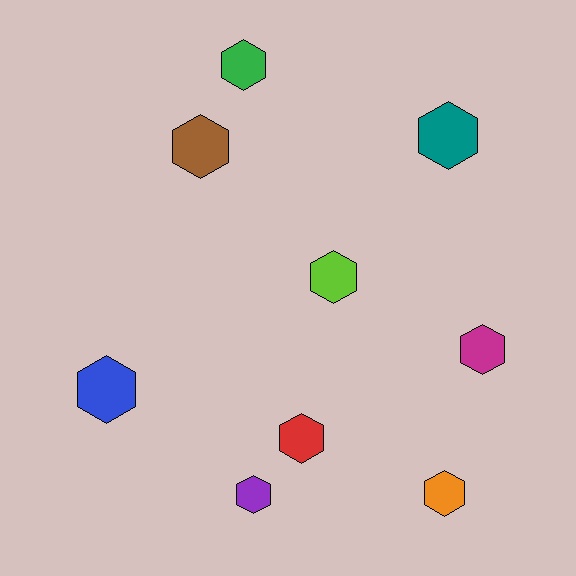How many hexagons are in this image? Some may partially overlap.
There are 9 hexagons.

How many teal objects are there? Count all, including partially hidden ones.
There is 1 teal object.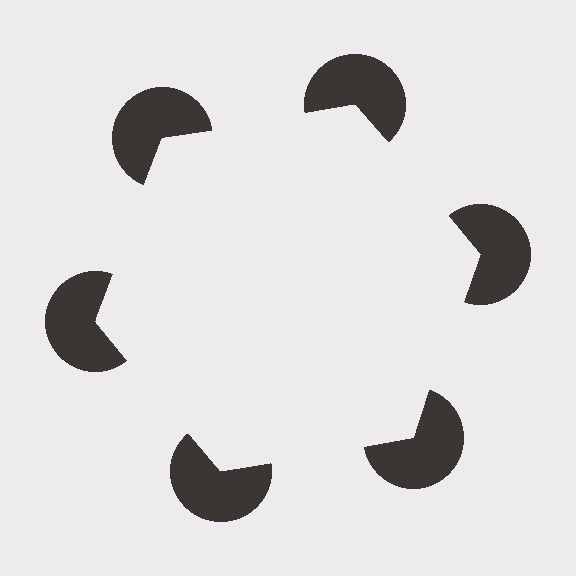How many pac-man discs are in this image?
There are 6 — one at each vertex of the illusory hexagon.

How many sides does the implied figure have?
6 sides.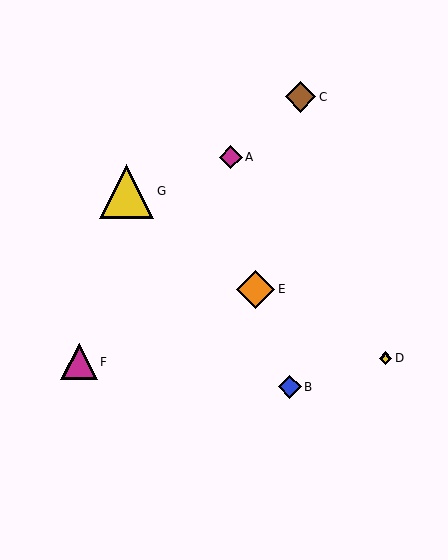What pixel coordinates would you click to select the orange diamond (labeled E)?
Click at (256, 289) to select the orange diamond E.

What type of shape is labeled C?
Shape C is a brown diamond.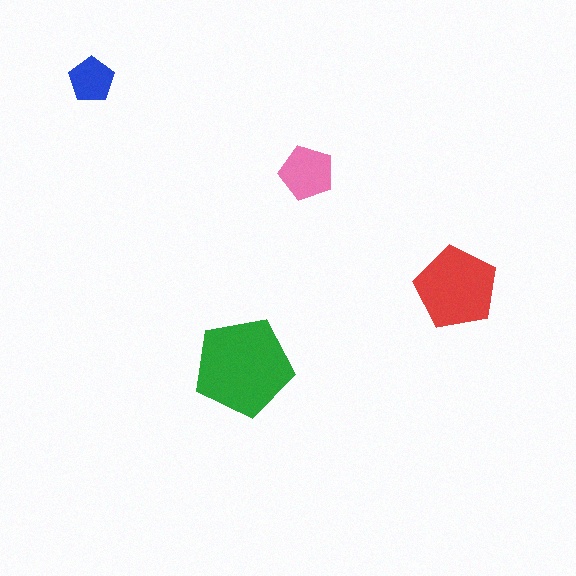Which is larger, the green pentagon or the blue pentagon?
The green one.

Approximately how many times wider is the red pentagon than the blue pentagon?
About 2 times wider.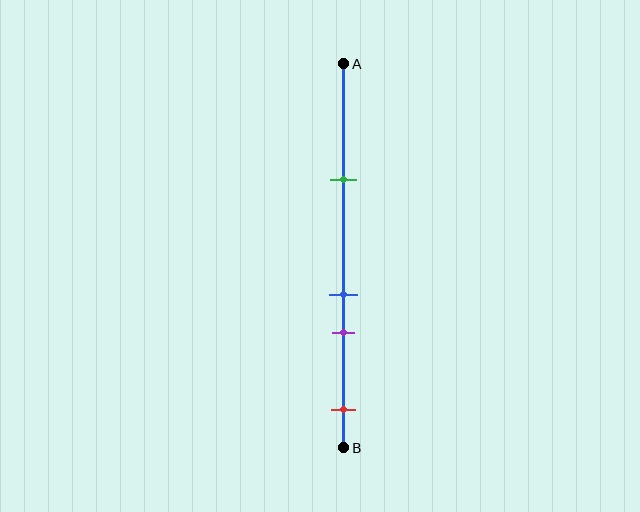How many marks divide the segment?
There are 4 marks dividing the segment.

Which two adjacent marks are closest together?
The blue and purple marks are the closest adjacent pair.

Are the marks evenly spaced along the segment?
No, the marks are not evenly spaced.